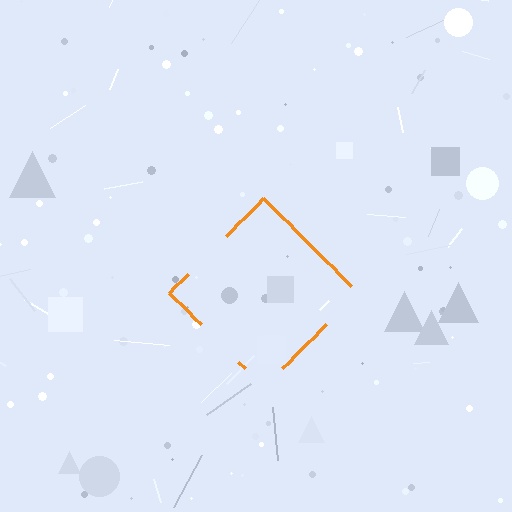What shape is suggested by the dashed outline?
The dashed outline suggests a diamond.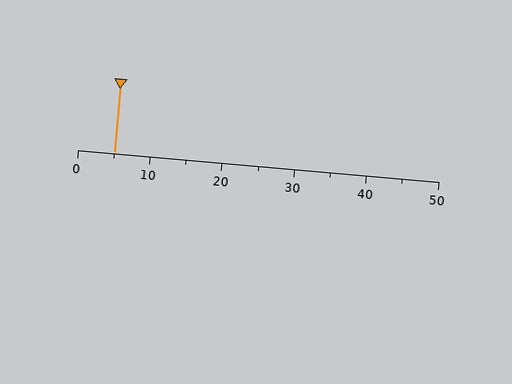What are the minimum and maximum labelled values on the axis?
The axis runs from 0 to 50.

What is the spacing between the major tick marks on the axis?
The major ticks are spaced 10 apart.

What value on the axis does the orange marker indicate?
The marker indicates approximately 5.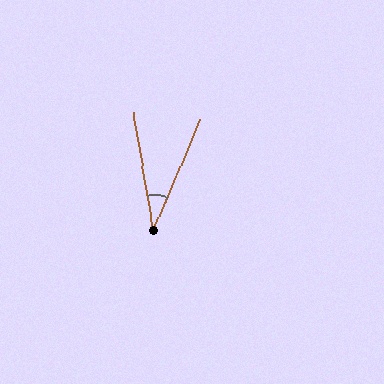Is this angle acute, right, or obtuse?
It is acute.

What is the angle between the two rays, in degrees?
Approximately 32 degrees.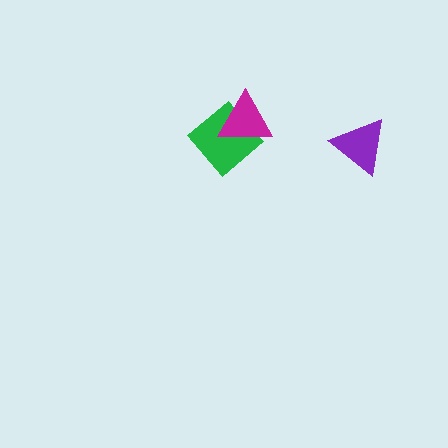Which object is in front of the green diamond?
The magenta triangle is in front of the green diamond.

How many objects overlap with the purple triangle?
0 objects overlap with the purple triangle.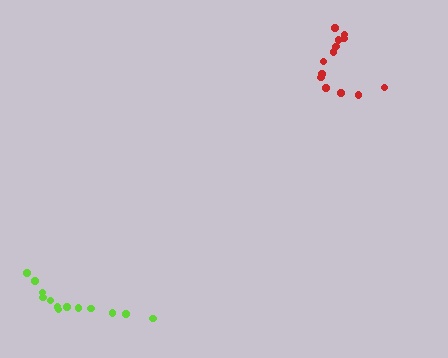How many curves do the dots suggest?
There are 2 distinct paths.